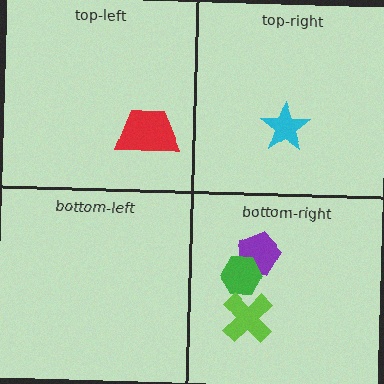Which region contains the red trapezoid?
The top-left region.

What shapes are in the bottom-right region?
The purple pentagon, the green hexagon, the lime cross.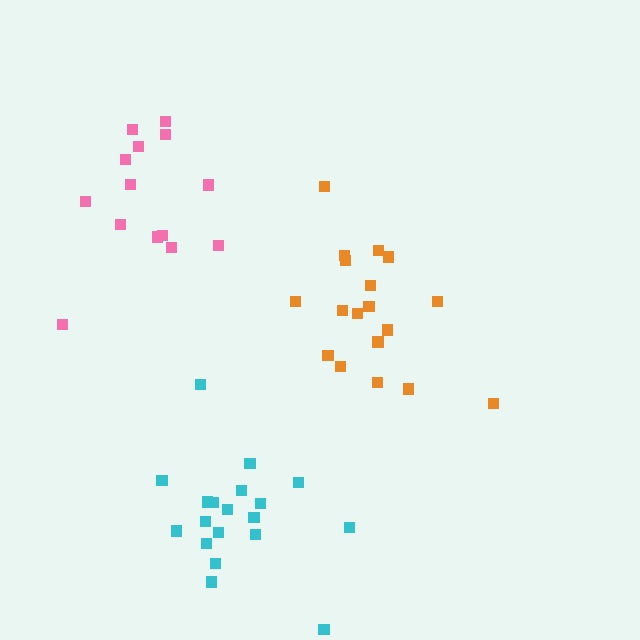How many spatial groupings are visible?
There are 3 spatial groupings.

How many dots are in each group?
Group 1: 18 dots, Group 2: 14 dots, Group 3: 19 dots (51 total).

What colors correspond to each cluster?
The clusters are colored: orange, pink, cyan.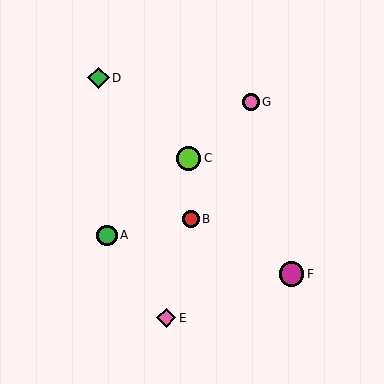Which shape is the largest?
The lime circle (labeled C) is the largest.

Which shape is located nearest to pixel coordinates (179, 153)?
The lime circle (labeled C) at (188, 158) is nearest to that location.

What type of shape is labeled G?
Shape G is a pink circle.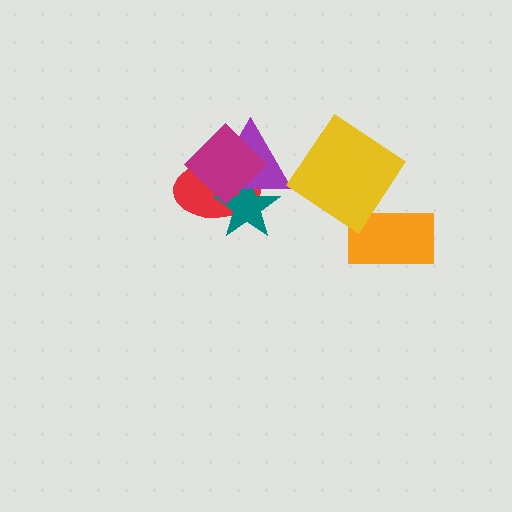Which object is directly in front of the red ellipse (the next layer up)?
The teal star is directly in front of the red ellipse.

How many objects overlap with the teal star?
3 objects overlap with the teal star.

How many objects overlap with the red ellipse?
3 objects overlap with the red ellipse.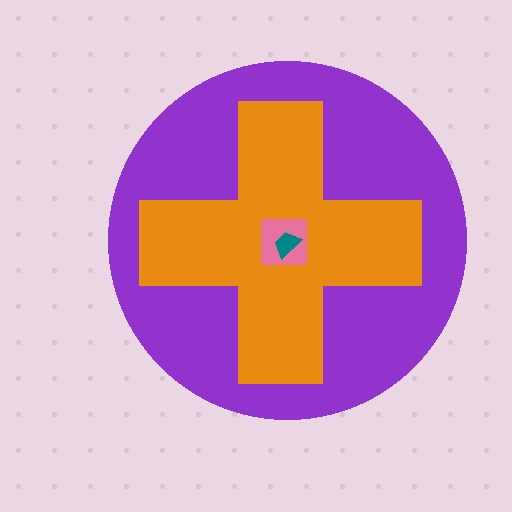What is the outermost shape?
The purple circle.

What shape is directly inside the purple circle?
The orange cross.